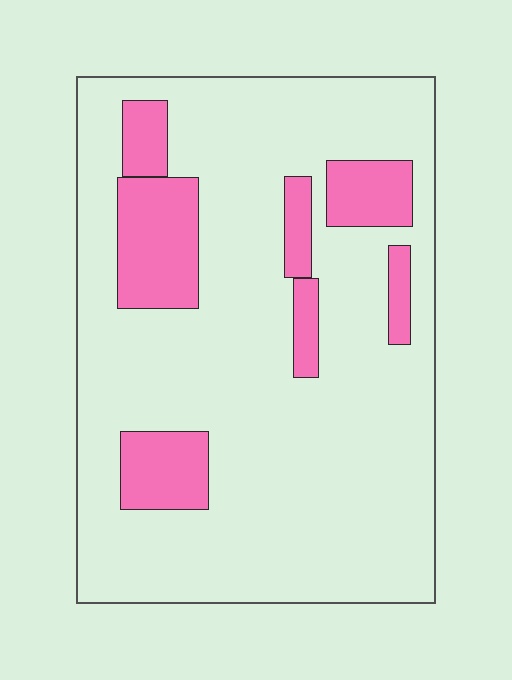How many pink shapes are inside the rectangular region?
7.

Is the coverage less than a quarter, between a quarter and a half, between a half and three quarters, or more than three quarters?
Less than a quarter.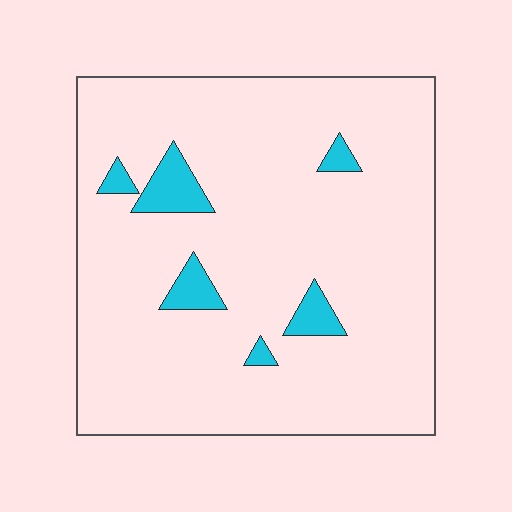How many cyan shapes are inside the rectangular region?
6.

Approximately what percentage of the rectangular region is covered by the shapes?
Approximately 5%.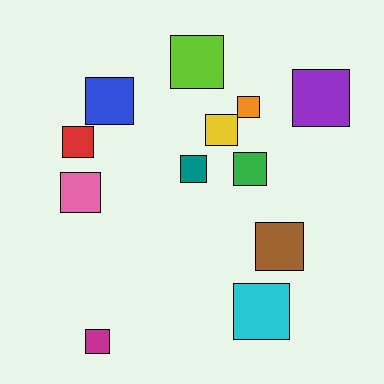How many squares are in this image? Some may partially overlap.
There are 12 squares.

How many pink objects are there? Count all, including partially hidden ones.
There is 1 pink object.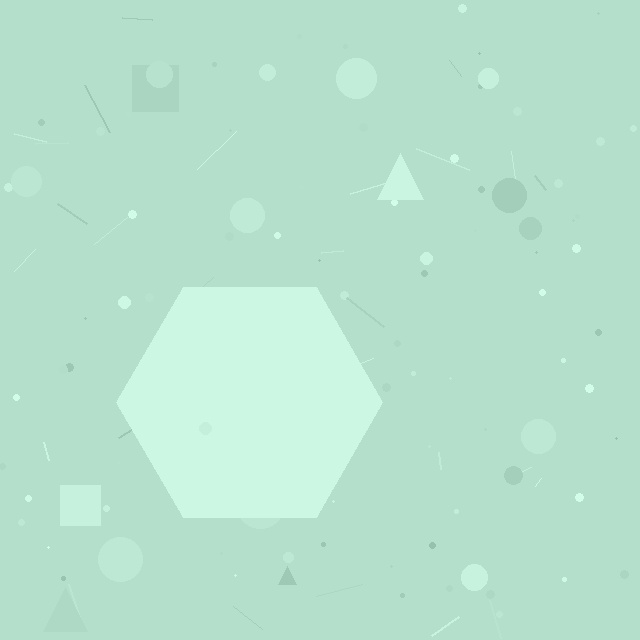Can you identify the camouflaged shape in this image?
The camouflaged shape is a hexagon.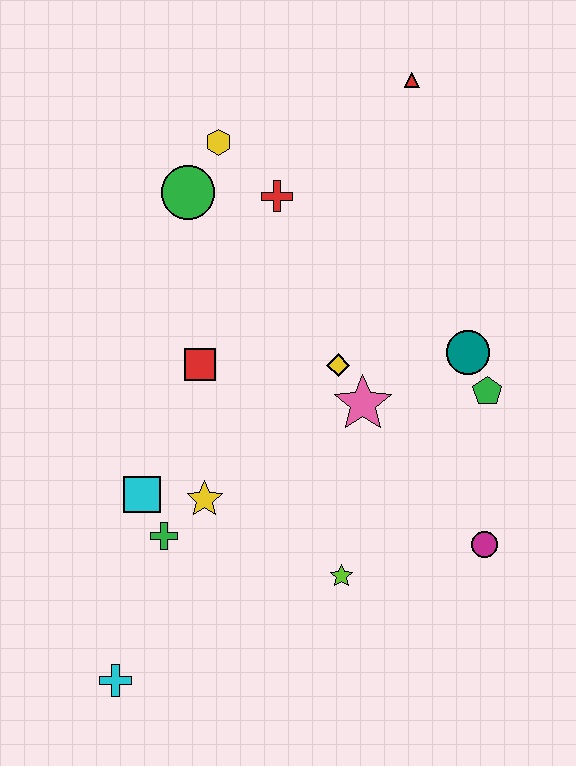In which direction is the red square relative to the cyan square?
The red square is above the cyan square.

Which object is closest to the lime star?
The magenta circle is closest to the lime star.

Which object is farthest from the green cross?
The red triangle is farthest from the green cross.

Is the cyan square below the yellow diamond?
Yes